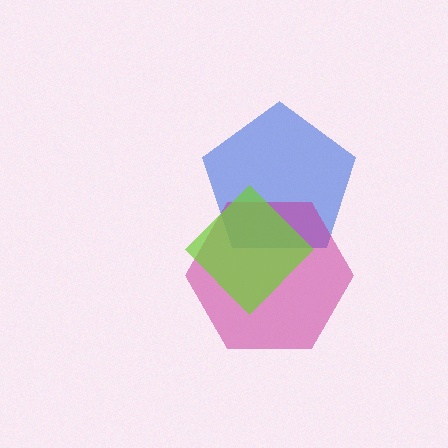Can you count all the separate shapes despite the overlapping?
Yes, there are 3 separate shapes.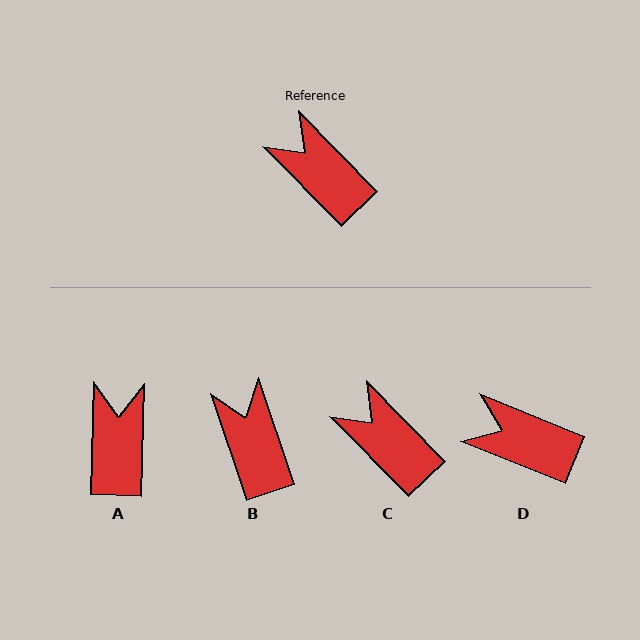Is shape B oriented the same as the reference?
No, it is off by about 26 degrees.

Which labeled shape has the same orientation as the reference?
C.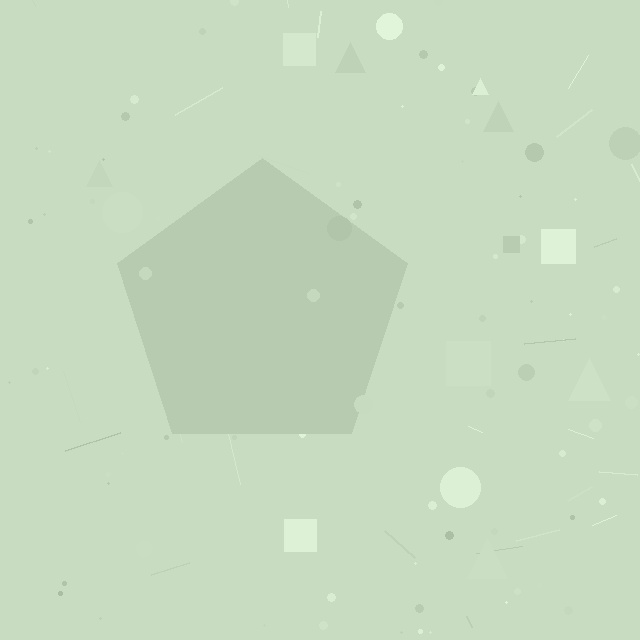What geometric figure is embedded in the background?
A pentagon is embedded in the background.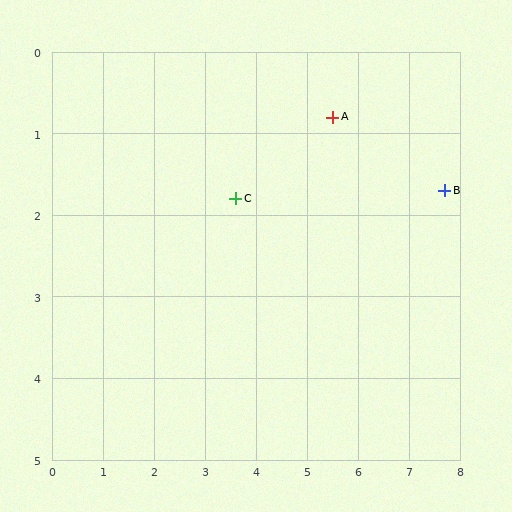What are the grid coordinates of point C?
Point C is at approximately (3.6, 1.8).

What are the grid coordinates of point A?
Point A is at approximately (5.5, 0.8).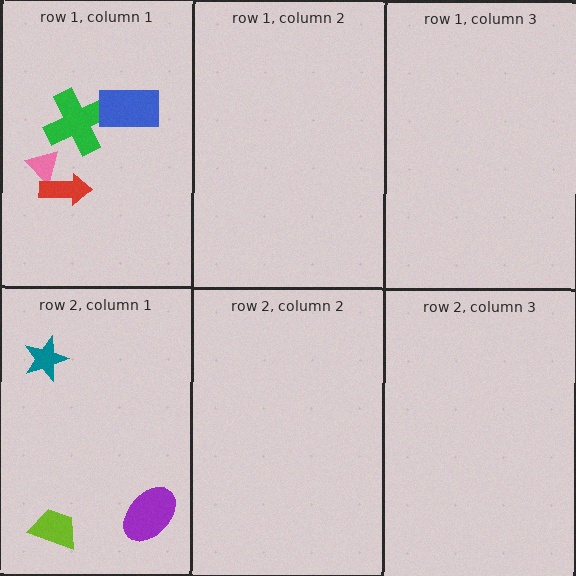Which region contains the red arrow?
The row 1, column 1 region.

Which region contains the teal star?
The row 2, column 1 region.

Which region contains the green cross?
The row 1, column 1 region.